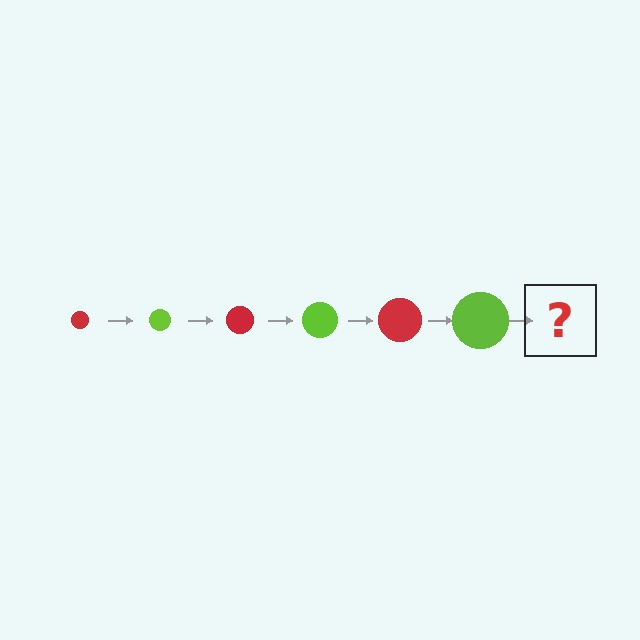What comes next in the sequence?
The next element should be a red circle, larger than the previous one.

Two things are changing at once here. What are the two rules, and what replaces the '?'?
The two rules are that the circle grows larger each step and the color cycles through red and lime. The '?' should be a red circle, larger than the previous one.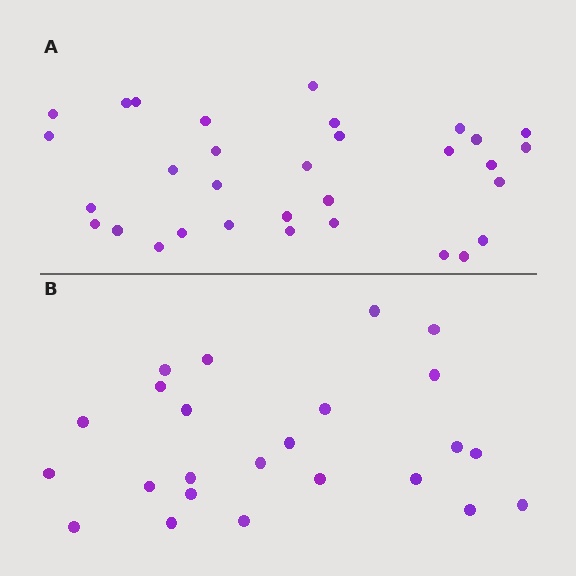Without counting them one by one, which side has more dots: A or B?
Region A (the top region) has more dots.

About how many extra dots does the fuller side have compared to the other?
Region A has roughly 8 or so more dots than region B.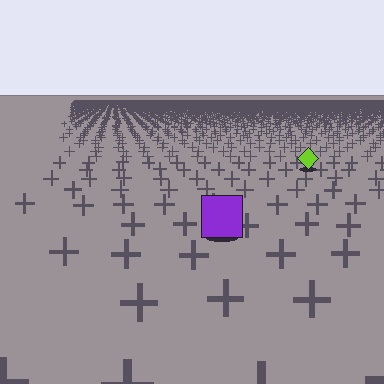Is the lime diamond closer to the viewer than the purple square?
No. The purple square is closer — you can tell from the texture gradient: the ground texture is coarser near it.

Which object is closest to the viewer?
The purple square is closest. The texture marks near it are larger and more spread out.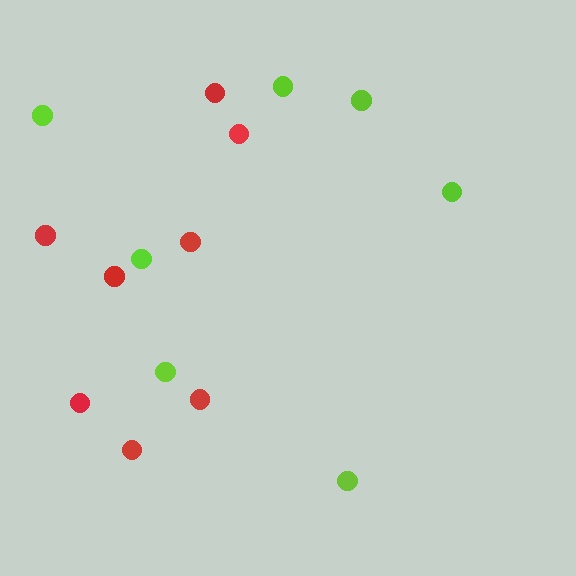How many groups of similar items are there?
There are 2 groups: one group of red circles (8) and one group of lime circles (7).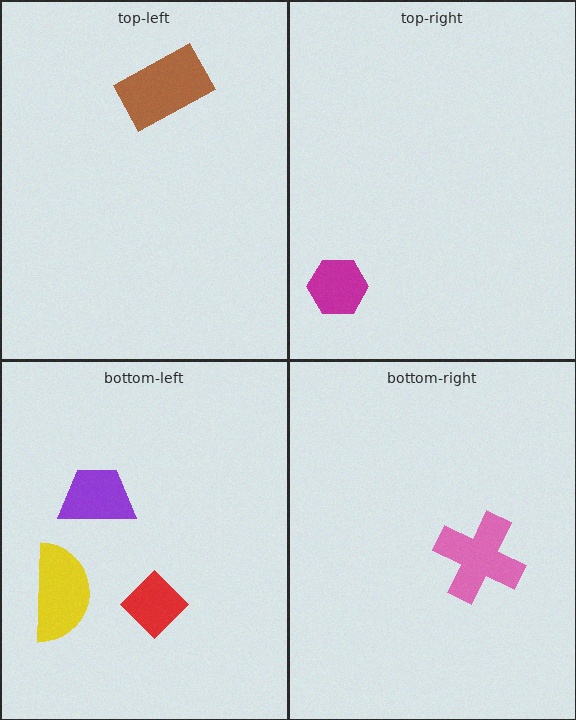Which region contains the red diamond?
The bottom-left region.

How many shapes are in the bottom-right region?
1.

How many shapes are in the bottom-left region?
3.